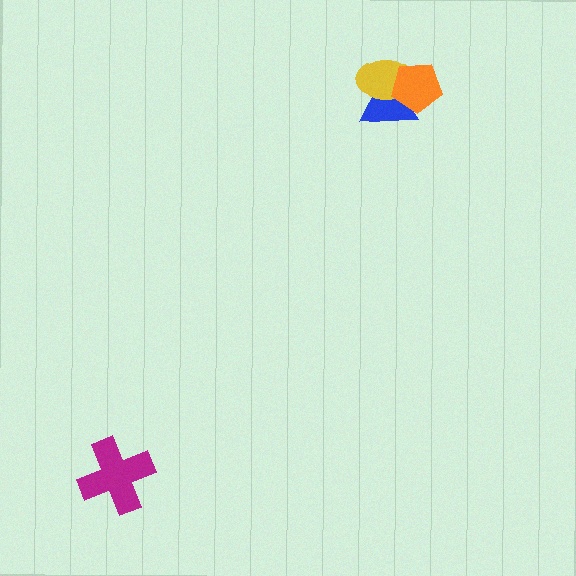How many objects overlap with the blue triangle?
2 objects overlap with the blue triangle.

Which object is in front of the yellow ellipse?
The orange pentagon is in front of the yellow ellipse.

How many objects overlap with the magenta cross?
0 objects overlap with the magenta cross.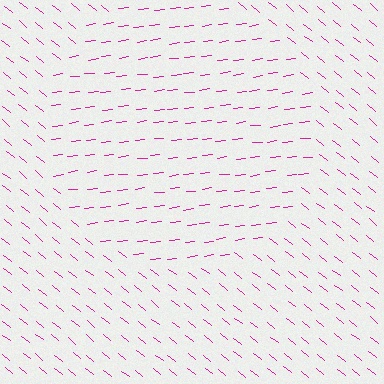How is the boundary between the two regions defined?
The boundary is defined purely by a change in line orientation (approximately 45 degrees difference). All lines are the same color and thickness.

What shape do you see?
I see a circle.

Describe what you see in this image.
The image is filled with small magenta line segments. A circle region in the image has lines oriented differently from the surrounding lines, creating a visible texture boundary.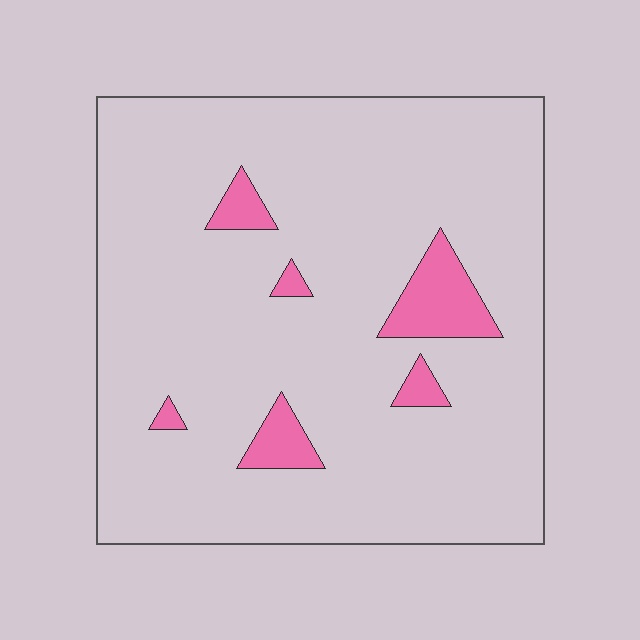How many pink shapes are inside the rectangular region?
6.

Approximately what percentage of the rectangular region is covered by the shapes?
Approximately 10%.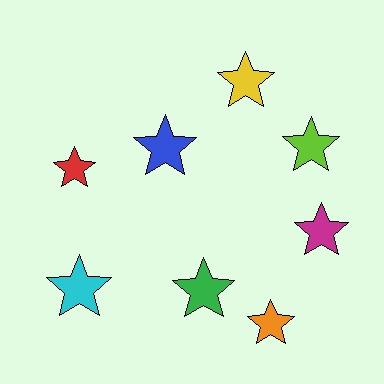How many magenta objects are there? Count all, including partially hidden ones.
There is 1 magenta object.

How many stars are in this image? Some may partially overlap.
There are 8 stars.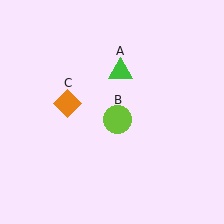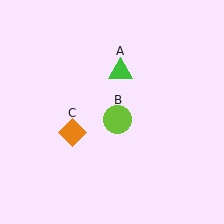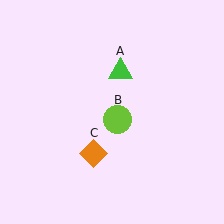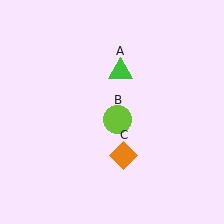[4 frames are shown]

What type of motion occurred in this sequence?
The orange diamond (object C) rotated counterclockwise around the center of the scene.